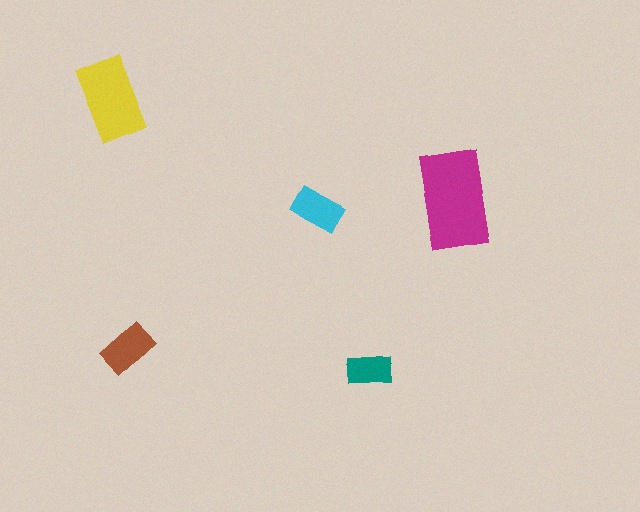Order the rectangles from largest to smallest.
the magenta one, the yellow one, the brown one, the cyan one, the teal one.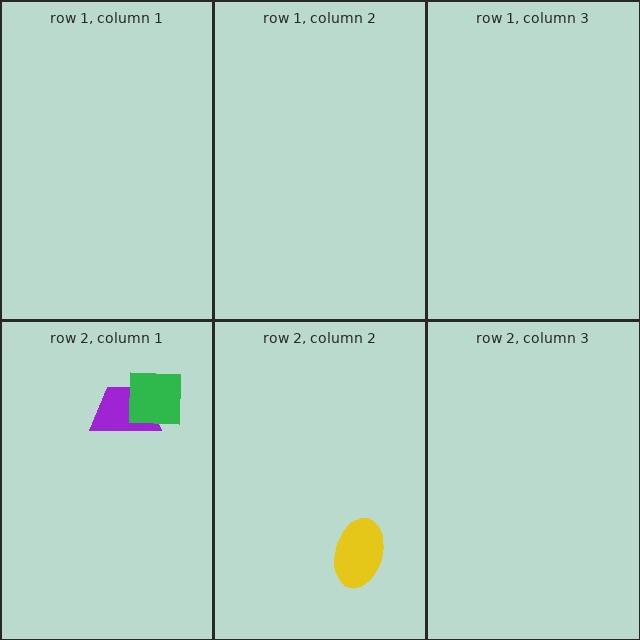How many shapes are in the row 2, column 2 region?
1.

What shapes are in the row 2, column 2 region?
The yellow ellipse.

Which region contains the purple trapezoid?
The row 2, column 1 region.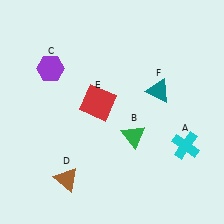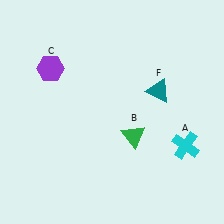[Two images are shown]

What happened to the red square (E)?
The red square (E) was removed in Image 2. It was in the top-left area of Image 1.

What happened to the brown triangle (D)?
The brown triangle (D) was removed in Image 2. It was in the bottom-left area of Image 1.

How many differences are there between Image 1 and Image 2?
There are 2 differences between the two images.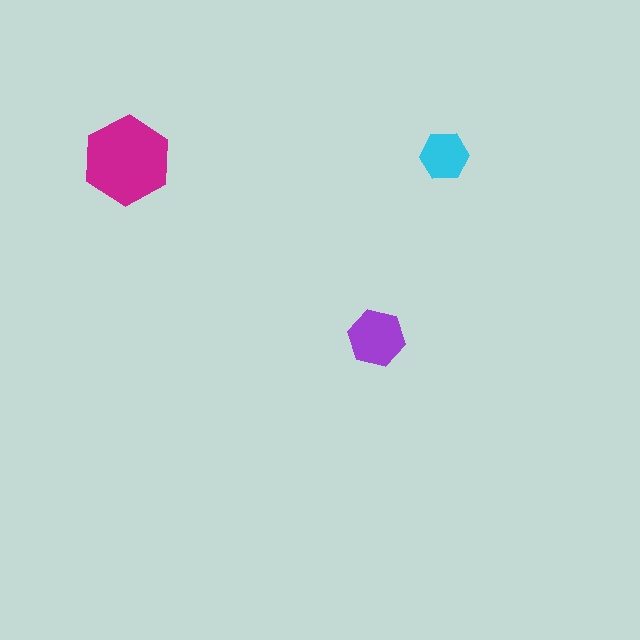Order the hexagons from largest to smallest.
the magenta one, the purple one, the cyan one.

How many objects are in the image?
There are 3 objects in the image.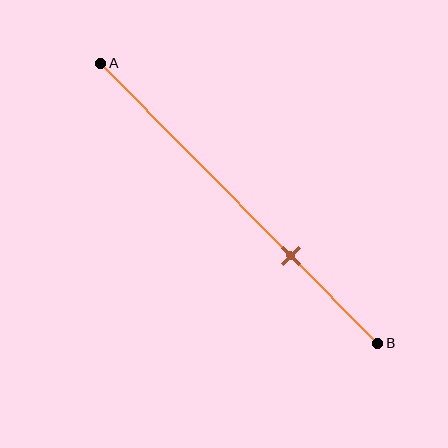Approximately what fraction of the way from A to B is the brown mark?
The brown mark is approximately 70% of the way from A to B.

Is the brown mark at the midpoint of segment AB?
No, the mark is at about 70% from A, not at the 50% midpoint.